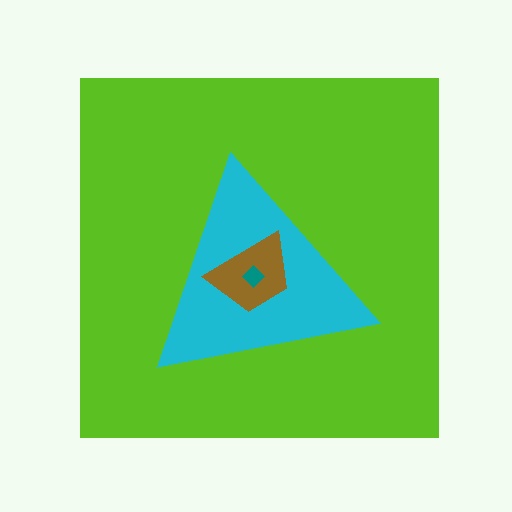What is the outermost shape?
The lime square.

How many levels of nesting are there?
4.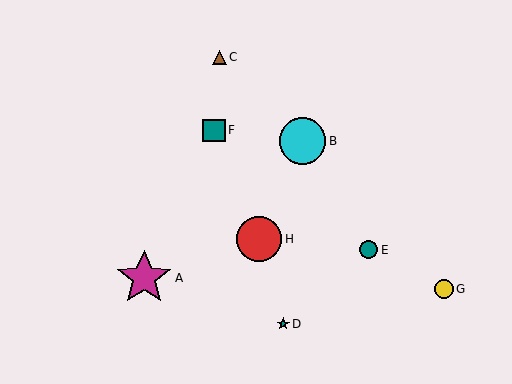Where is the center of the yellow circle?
The center of the yellow circle is at (444, 289).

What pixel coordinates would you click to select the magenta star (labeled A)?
Click at (144, 278) to select the magenta star A.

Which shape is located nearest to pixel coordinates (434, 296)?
The yellow circle (labeled G) at (444, 289) is nearest to that location.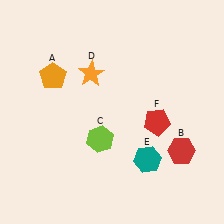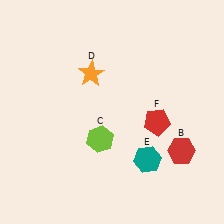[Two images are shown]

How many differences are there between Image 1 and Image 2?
There is 1 difference between the two images.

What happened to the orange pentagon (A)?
The orange pentagon (A) was removed in Image 2. It was in the top-left area of Image 1.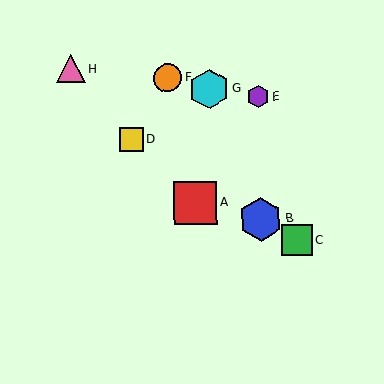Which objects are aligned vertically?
Objects B, E are aligned vertically.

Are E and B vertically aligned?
Yes, both are at x≈258.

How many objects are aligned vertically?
2 objects (B, E) are aligned vertically.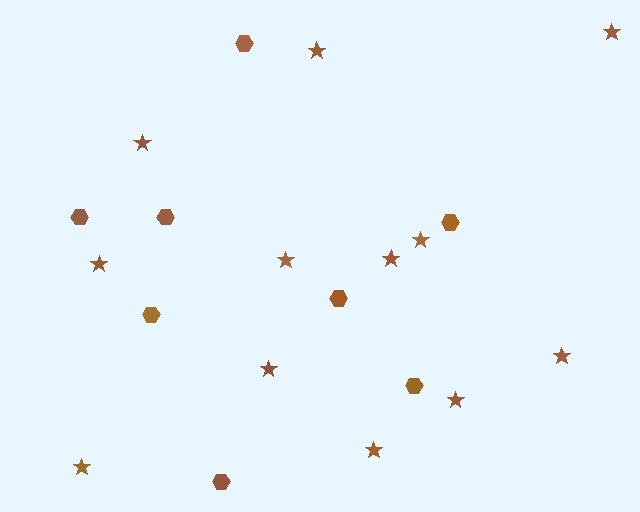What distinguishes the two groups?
There are 2 groups: one group of hexagons (8) and one group of stars (12).